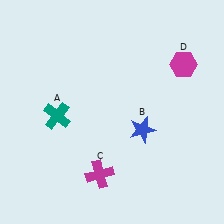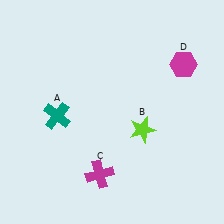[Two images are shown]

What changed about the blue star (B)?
In Image 1, B is blue. In Image 2, it changed to lime.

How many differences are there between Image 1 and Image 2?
There is 1 difference between the two images.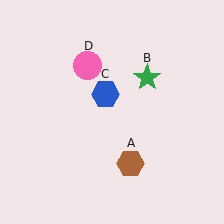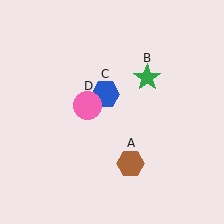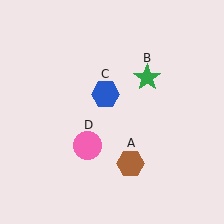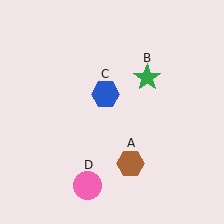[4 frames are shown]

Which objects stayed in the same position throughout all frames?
Brown hexagon (object A) and green star (object B) and blue hexagon (object C) remained stationary.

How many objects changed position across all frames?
1 object changed position: pink circle (object D).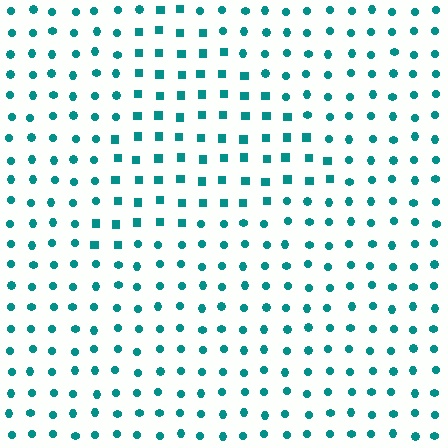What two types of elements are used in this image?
The image uses squares inside the triangle region and circles outside it.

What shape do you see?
I see a triangle.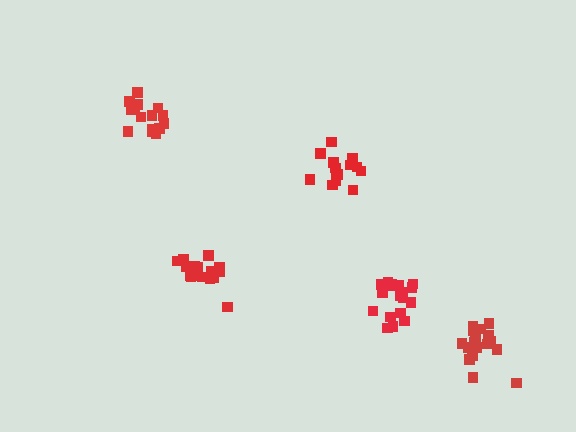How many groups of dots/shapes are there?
There are 5 groups.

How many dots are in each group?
Group 1: 16 dots, Group 2: 18 dots, Group 3: 14 dots, Group 4: 18 dots, Group 5: 15 dots (81 total).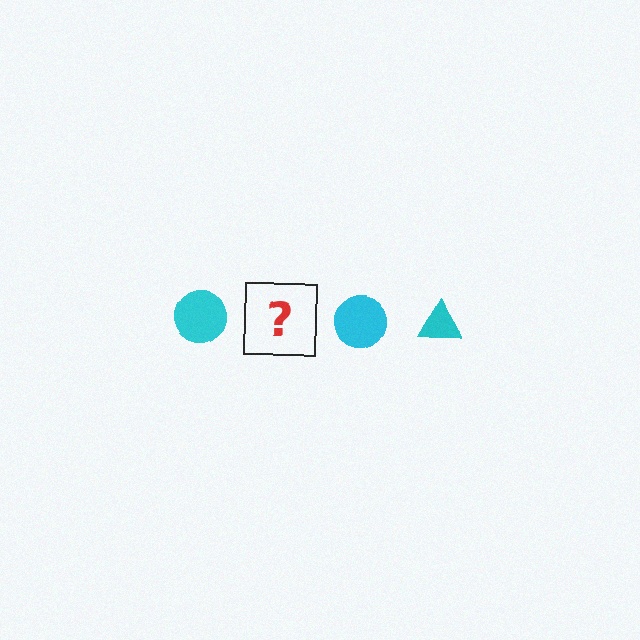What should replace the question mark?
The question mark should be replaced with a cyan triangle.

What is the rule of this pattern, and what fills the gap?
The rule is that the pattern cycles through circle, triangle shapes in cyan. The gap should be filled with a cyan triangle.